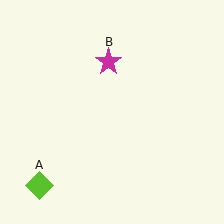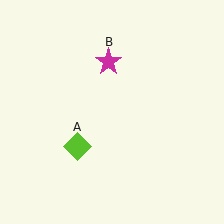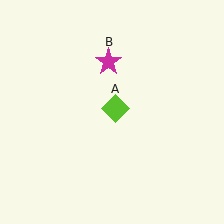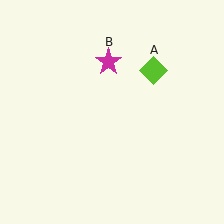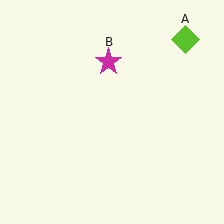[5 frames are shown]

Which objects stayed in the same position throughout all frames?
Magenta star (object B) remained stationary.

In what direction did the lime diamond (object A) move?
The lime diamond (object A) moved up and to the right.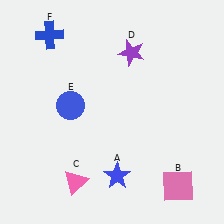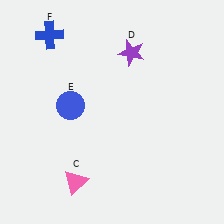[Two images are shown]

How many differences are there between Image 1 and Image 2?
There are 2 differences between the two images.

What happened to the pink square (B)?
The pink square (B) was removed in Image 2. It was in the bottom-right area of Image 1.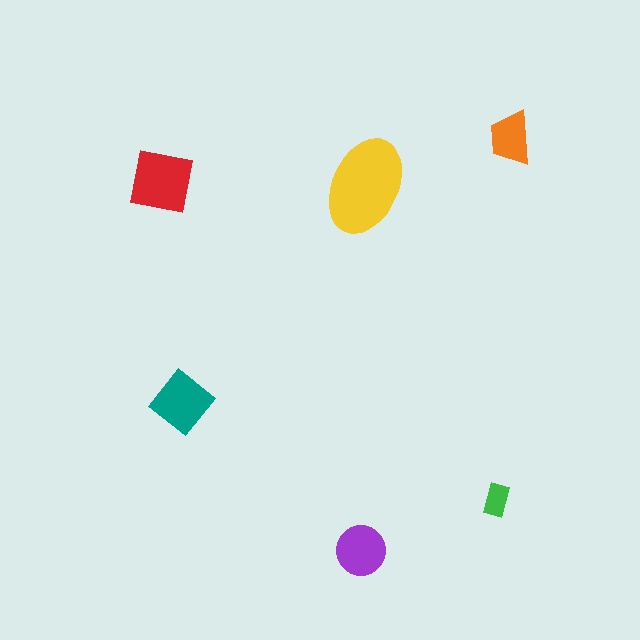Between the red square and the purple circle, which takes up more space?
The red square.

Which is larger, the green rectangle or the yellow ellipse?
The yellow ellipse.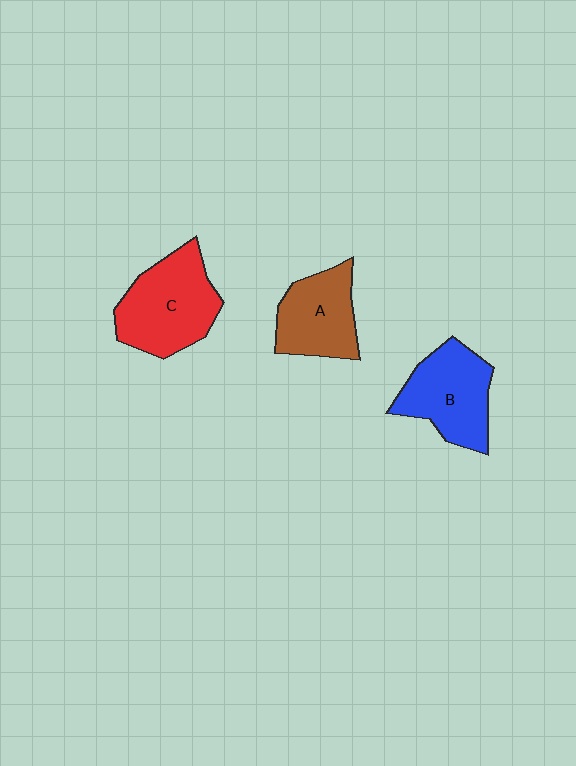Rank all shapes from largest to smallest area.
From largest to smallest: C (red), B (blue), A (brown).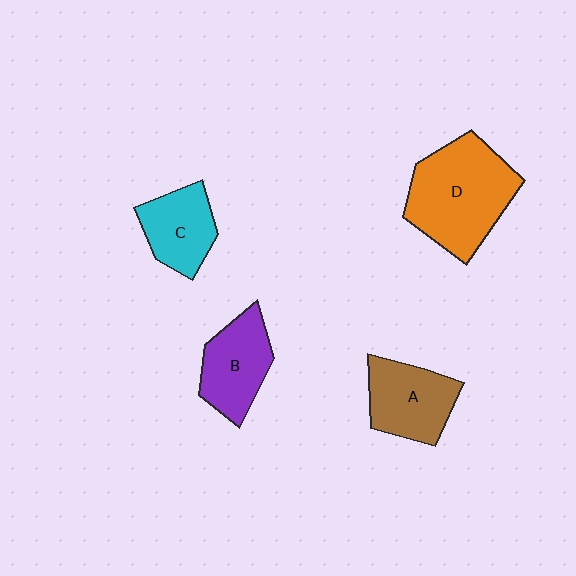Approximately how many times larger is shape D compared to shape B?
Approximately 1.6 times.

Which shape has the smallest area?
Shape C (cyan).